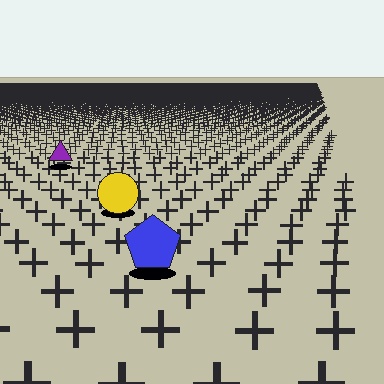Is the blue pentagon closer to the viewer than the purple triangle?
Yes. The blue pentagon is closer — you can tell from the texture gradient: the ground texture is coarser near it.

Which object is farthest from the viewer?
The purple triangle is farthest from the viewer. It appears smaller and the ground texture around it is denser.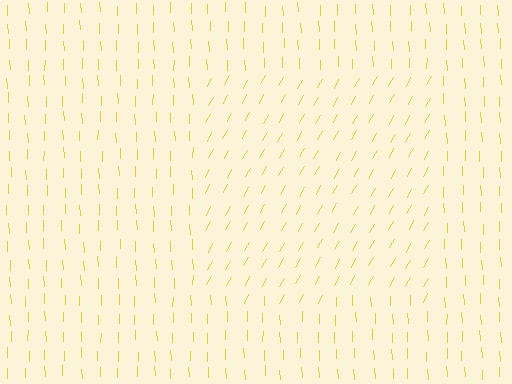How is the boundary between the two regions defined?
The boundary is defined purely by a change in line orientation (approximately 31 degrees difference). All lines are the same color and thickness.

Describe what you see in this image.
The image is filled with small yellow line segments. A rectangle region in the image has lines oriented differently from the surrounding lines, creating a visible texture boundary.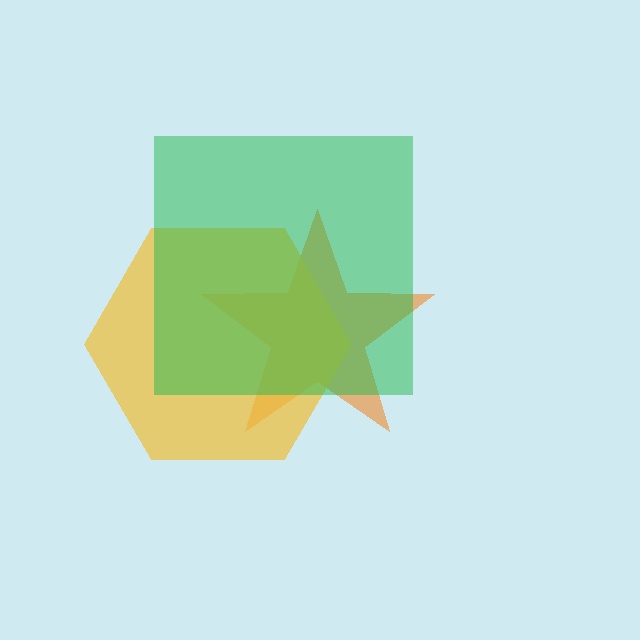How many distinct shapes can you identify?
There are 3 distinct shapes: an orange star, a yellow hexagon, a green square.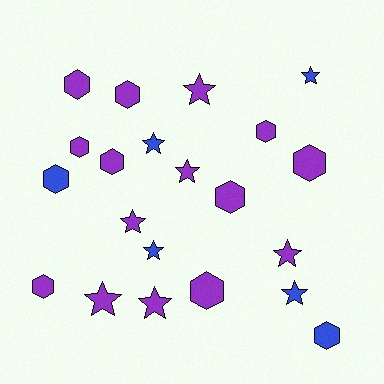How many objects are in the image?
There are 21 objects.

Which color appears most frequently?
Purple, with 15 objects.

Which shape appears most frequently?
Hexagon, with 11 objects.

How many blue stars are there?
There are 4 blue stars.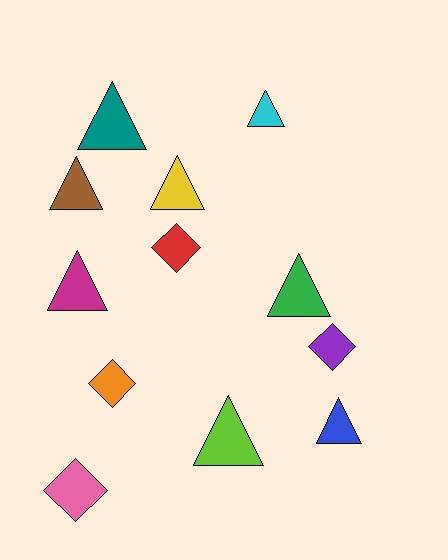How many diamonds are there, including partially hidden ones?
There are 4 diamonds.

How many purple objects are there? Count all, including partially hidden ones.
There is 1 purple object.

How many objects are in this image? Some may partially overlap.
There are 12 objects.